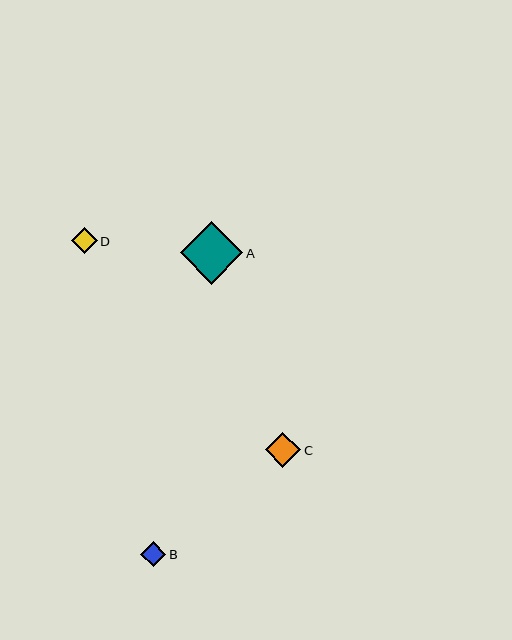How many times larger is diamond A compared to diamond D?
Diamond A is approximately 2.4 times the size of diamond D.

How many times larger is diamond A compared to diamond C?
Diamond A is approximately 1.8 times the size of diamond C.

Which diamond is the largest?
Diamond A is the largest with a size of approximately 63 pixels.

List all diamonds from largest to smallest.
From largest to smallest: A, C, D, B.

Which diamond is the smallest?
Diamond B is the smallest with a size of approximately 25 pixels.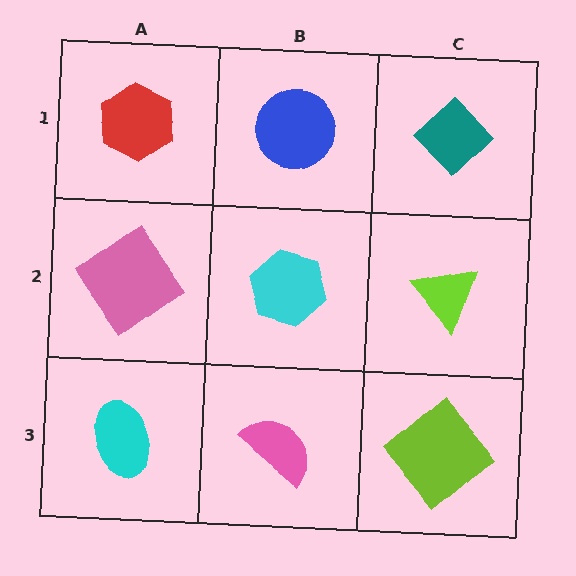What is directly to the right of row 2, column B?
A lime triangle.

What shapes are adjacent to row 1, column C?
A lime triangle (row 2, column C), a blue circle (row 1, column B).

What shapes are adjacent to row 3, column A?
A pink diamond (row 2, column A), a pink semicircle (row 3, column B).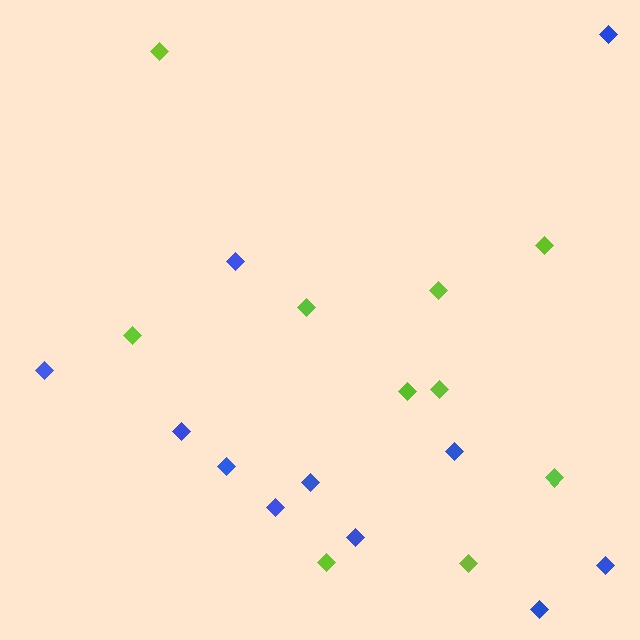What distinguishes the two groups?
There are 2 groups: one group of blue diamonds (11) and one group of lime diamonds (10).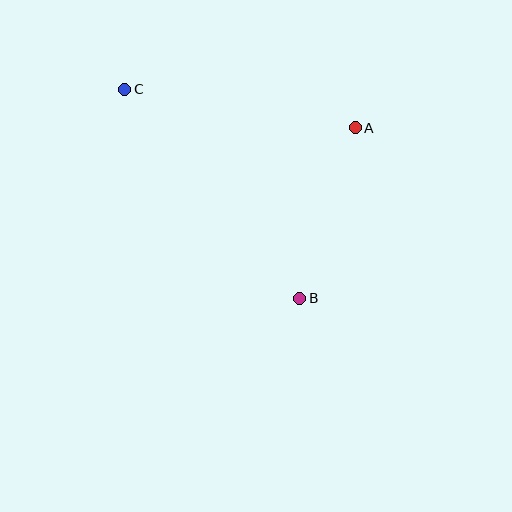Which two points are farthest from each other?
Points B and C are farthest from each other.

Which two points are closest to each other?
Points A and B are closest to each other.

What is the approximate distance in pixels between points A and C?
The distance between A and C is approximately 234 pixels.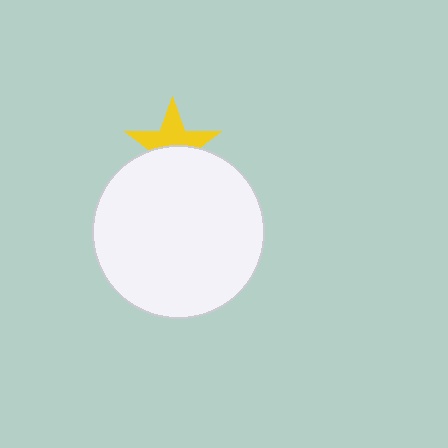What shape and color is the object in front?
The object in front is a white circle.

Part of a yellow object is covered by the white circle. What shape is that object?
It is a star.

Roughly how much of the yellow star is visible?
About half of it is visible (roughly 53%).